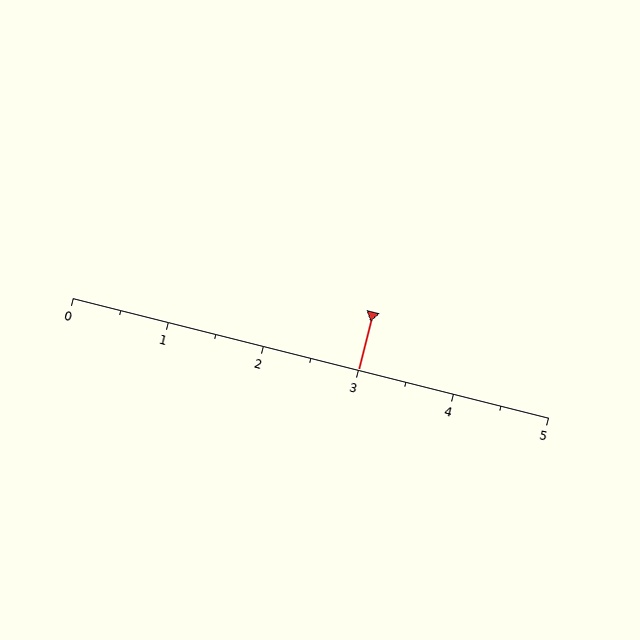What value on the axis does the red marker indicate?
The marker indicates approximately 3.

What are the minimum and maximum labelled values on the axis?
The axis runs from 0 to 5.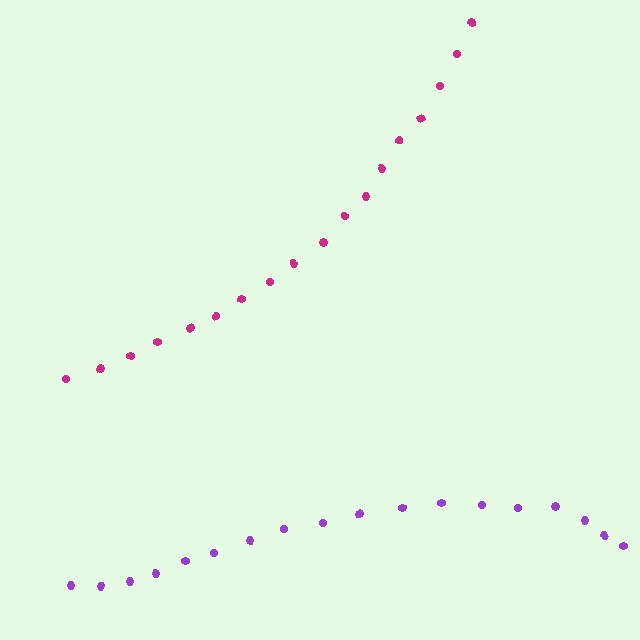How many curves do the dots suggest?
There are 2 distinct paths.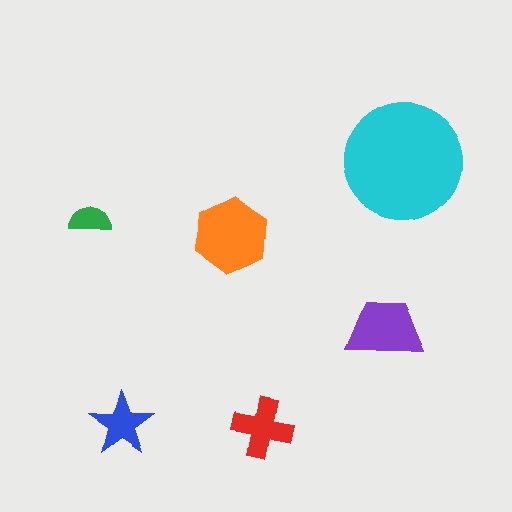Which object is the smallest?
The green semicircle.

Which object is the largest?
The cyan circle.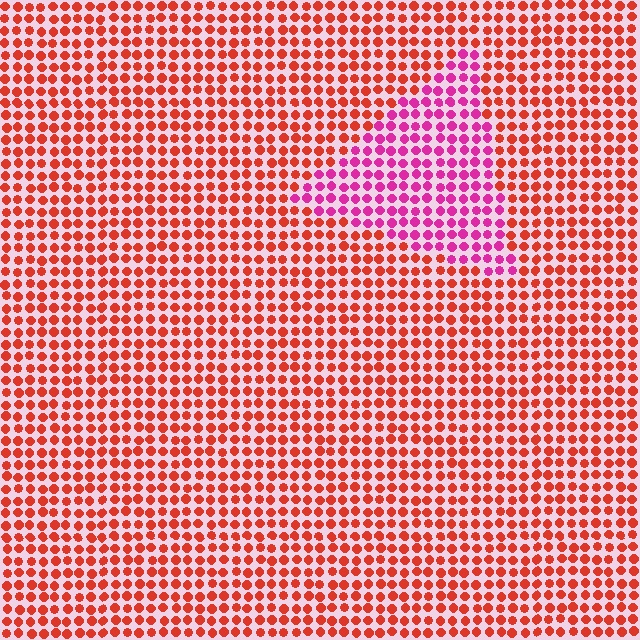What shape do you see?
I see a triangle.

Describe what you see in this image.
The image is filled with small red elements in a uniform arrangement. A triangle-shaped region is visible where the elements are tinted to a slightly different hue, forming a subtle color boundary.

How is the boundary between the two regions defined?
The boundary is defined purely by a slight shift in hue (about 46 degrees). Spacing, size, and orientation are identical on both sides.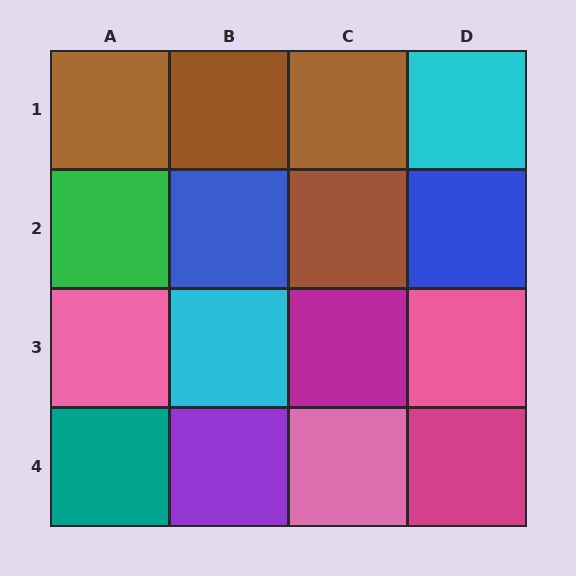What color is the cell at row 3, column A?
Pink.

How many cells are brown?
4 cells are brown.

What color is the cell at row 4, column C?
Pink.